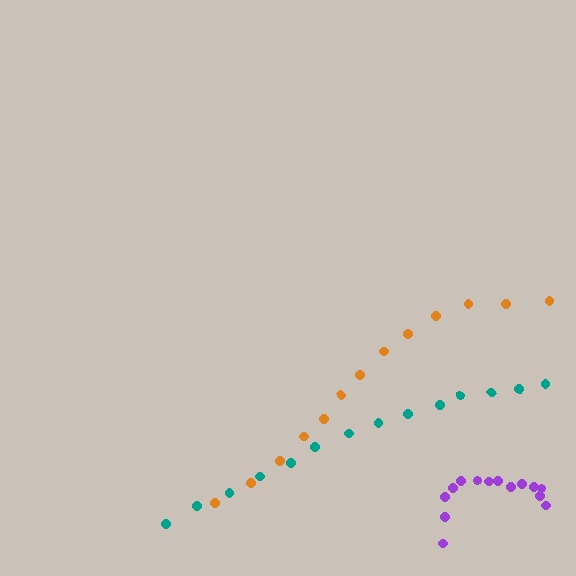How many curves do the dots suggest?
There are 3 distinct paths.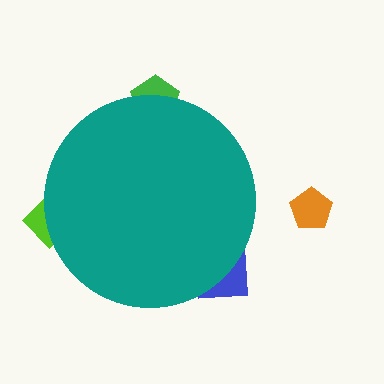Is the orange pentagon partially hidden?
No, the orange pentagon is fully visible.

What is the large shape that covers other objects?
A teal circle.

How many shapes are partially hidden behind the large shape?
3 shapes are partially hidden.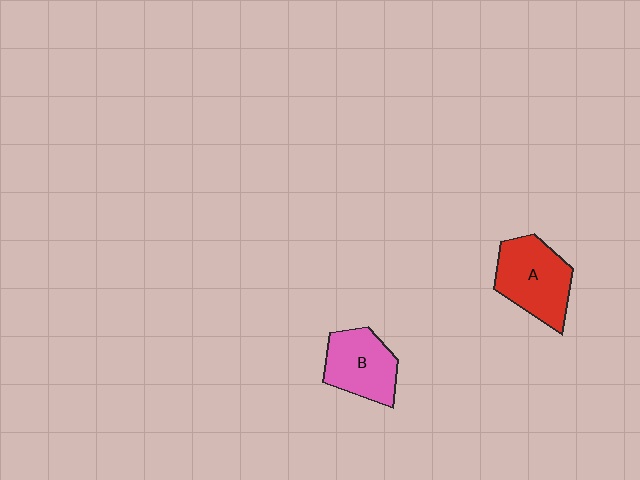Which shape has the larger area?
Shape A (red).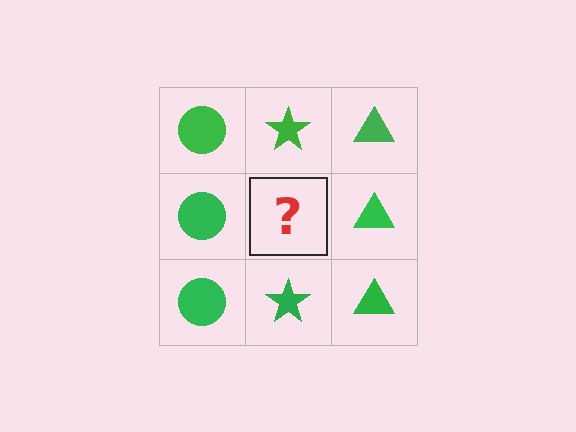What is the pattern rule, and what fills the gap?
The rule is that each column has a consistent shape. The gap should be filled with a green star.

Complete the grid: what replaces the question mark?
The question mark should be replaced with a green star.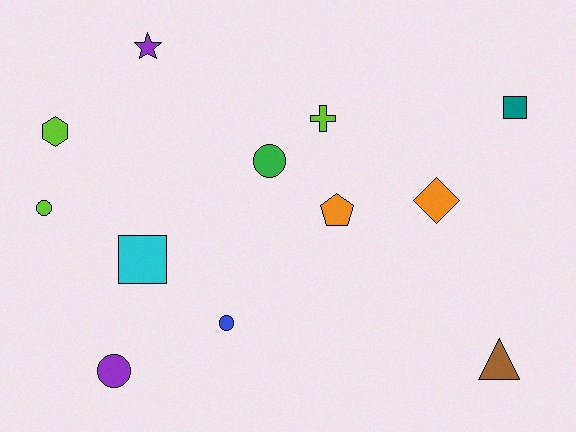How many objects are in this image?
There are 12 objects.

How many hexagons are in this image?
There is 1 hexagon.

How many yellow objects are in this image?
There are no yellow objects.